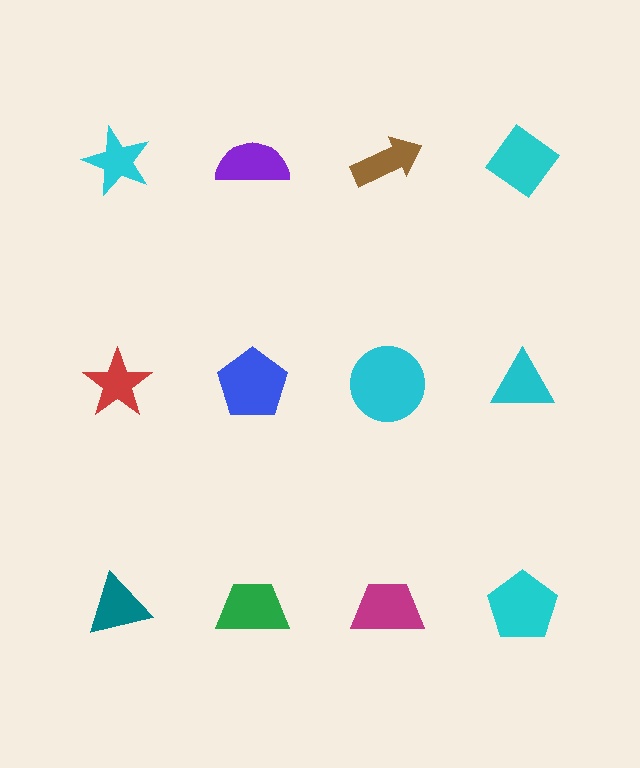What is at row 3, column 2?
A green trapezoid.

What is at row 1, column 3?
A brown arrow.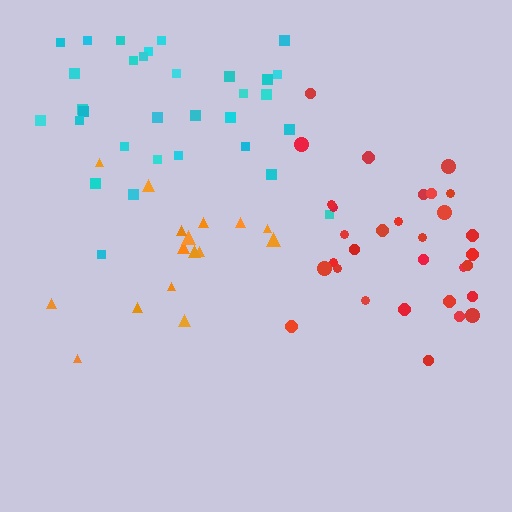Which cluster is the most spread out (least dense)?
Orange.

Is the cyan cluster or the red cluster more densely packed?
Cyan.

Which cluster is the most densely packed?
Cyan.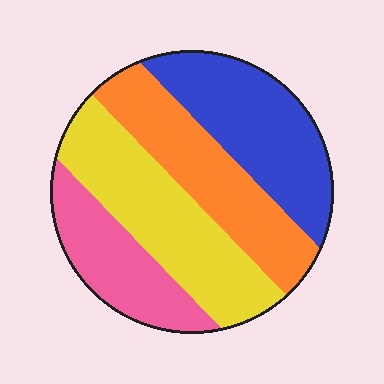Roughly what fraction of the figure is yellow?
Yellow covers 30% of the figure.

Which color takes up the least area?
Pink, at roughly 20%.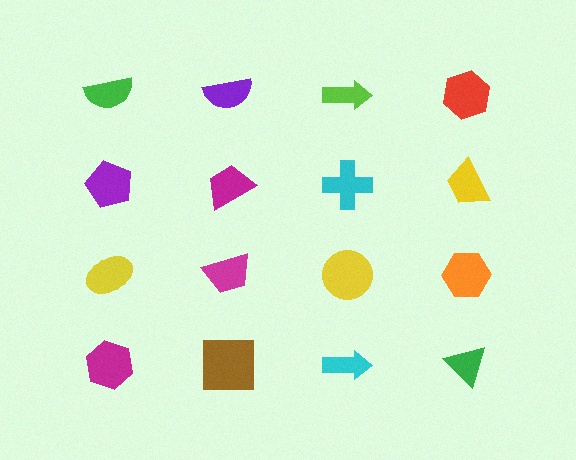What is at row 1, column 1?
A green semicircle.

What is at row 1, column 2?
A purple semicircle.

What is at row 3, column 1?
A yellow ellipse.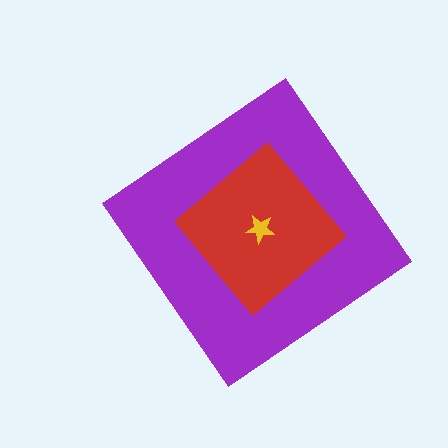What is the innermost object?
The yellow star.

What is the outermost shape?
The purple diamond.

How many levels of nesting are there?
3.